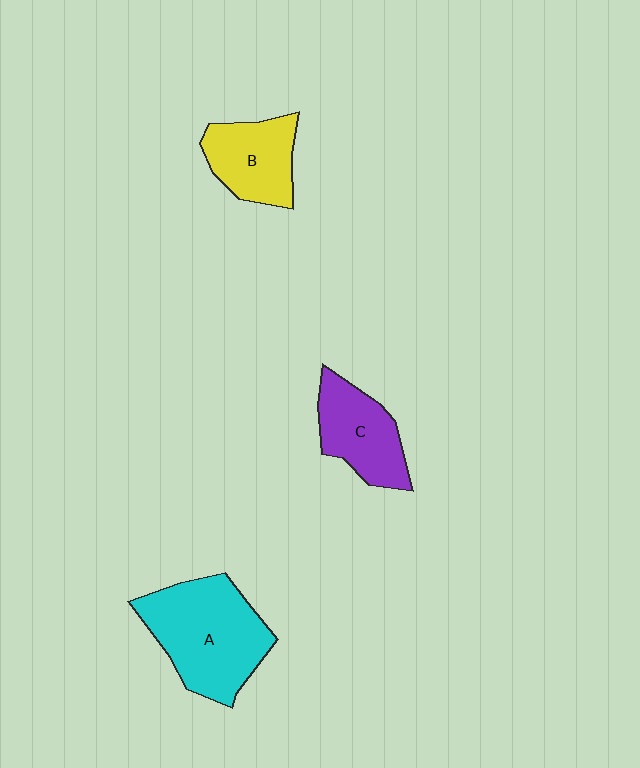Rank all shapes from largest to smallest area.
From largest to smallest: A (cyan), C (purple), B (yellow).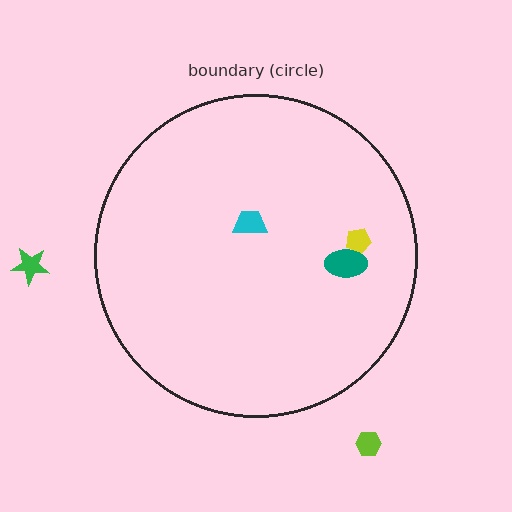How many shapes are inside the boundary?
3 inside, 2 outside.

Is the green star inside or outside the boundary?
Outside.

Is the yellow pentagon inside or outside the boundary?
Inside.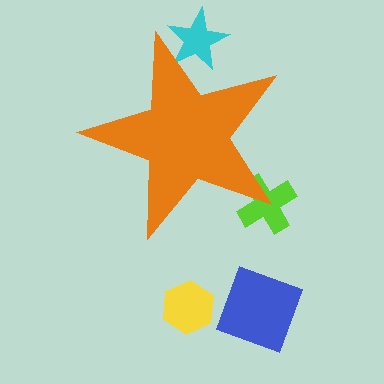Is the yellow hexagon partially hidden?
No, the yellow hexagon is fully visible.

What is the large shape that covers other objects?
An orange star.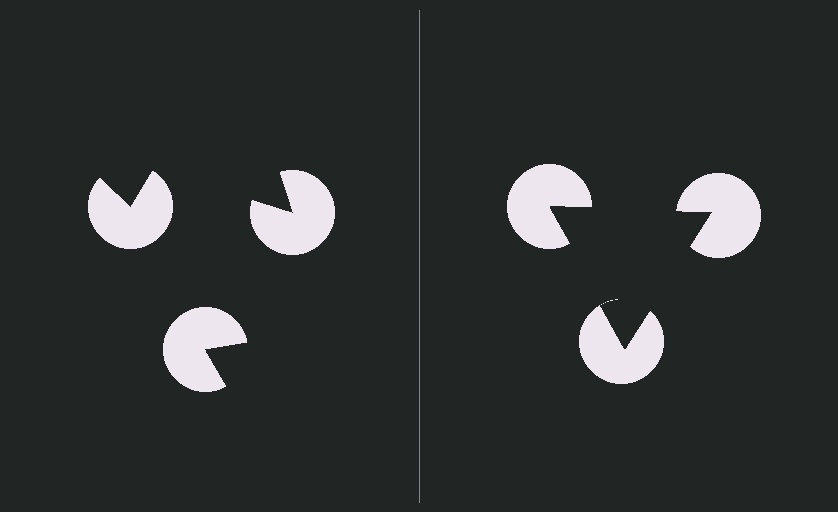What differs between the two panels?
The pac-man discs are positioned identically on both sides; only the wedge orientations differ. On the right they align to a triangle; on the left they are misaligned.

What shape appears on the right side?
An illusory triangle.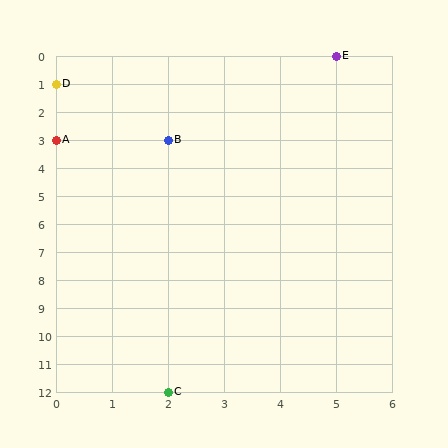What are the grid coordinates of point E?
Point E is at grid coordinates (5, 0).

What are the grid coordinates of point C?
Point C is at grid coordinates (2, 12).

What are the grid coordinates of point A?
Point A is at grid coordinates (0, 3).